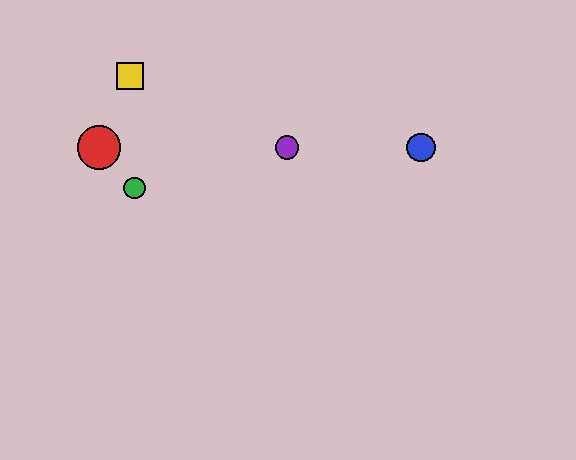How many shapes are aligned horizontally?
3 shapes (the red circle, the blue circle, the purple circle) are aligned horizontally.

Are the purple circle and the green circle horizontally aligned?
No, the purple circle is at y≈148 and the green circle is at y≈188.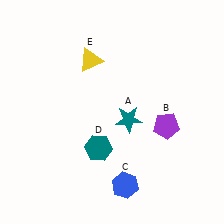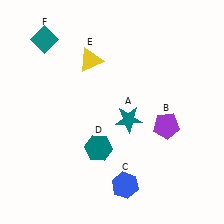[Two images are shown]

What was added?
A teal diamond (F) was added in Image 2.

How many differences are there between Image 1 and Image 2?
There is 1 difference between the two images.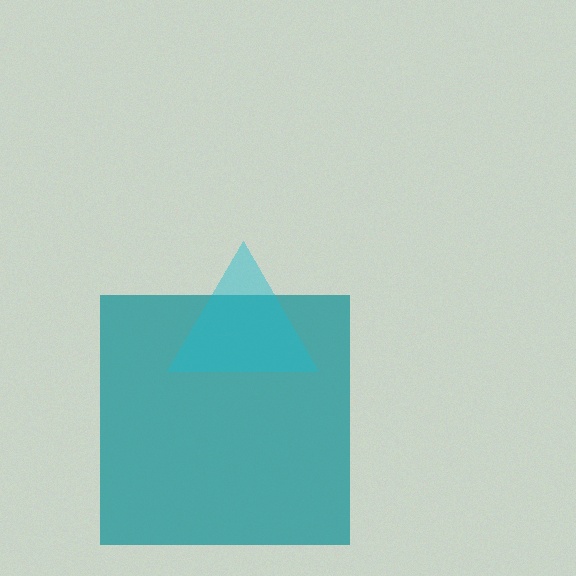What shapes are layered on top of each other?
The layered shapes are: a teal square, a cyan triangle.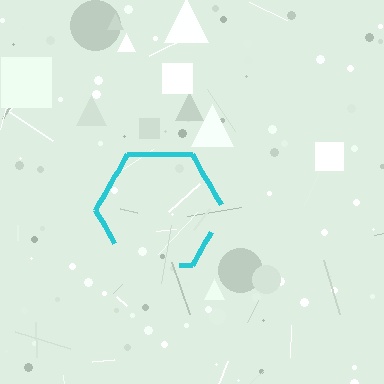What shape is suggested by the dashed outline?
The dashed outline suggests a hexagon.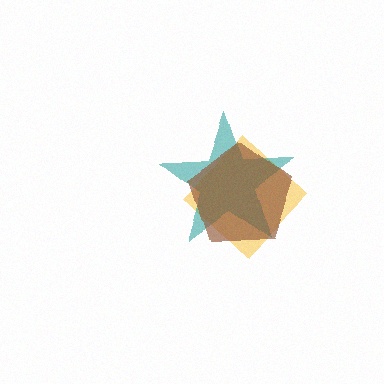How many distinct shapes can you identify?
There are 3 distinct shapes: a yellow diamond, a teal star, a brown pentagon.